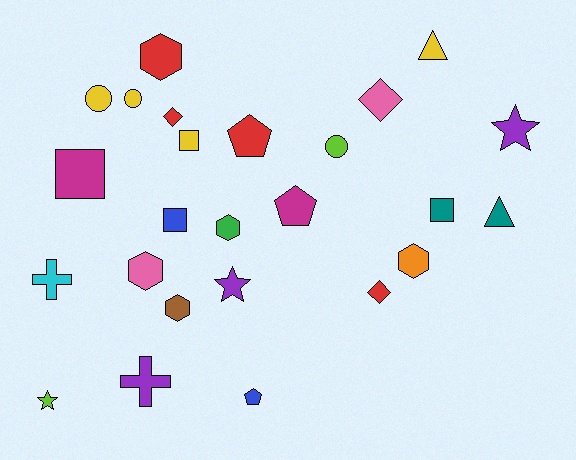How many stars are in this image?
There are 3 stars.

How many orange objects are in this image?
There is 1 orange object.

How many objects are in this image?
There are 25 objects.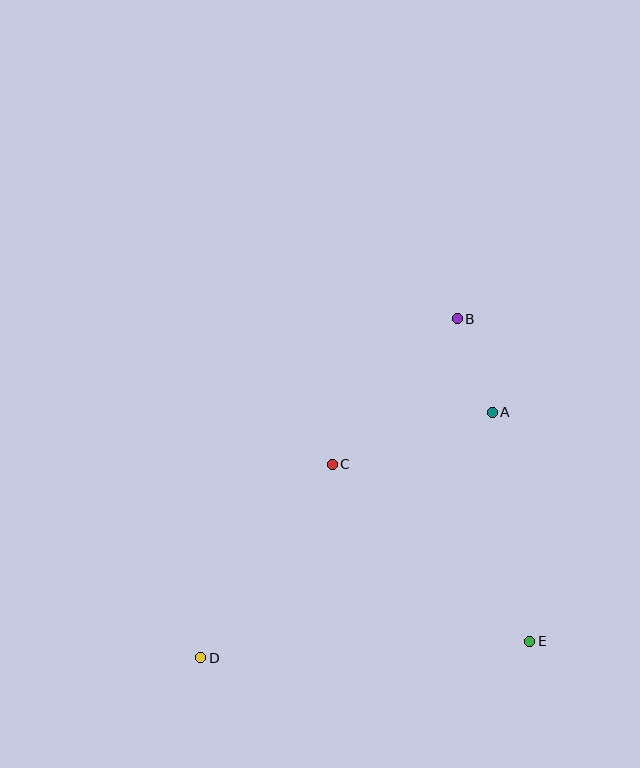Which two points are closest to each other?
Points A and B are closest to each other.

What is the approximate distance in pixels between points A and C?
The distance between A and C is approximately 168 pixels.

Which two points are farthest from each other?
Points B and D are farthest from each other.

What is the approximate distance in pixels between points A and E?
The distance between A and E is approximately 232 pixels.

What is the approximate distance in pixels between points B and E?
The distance between B and E is approximately 331 pixels.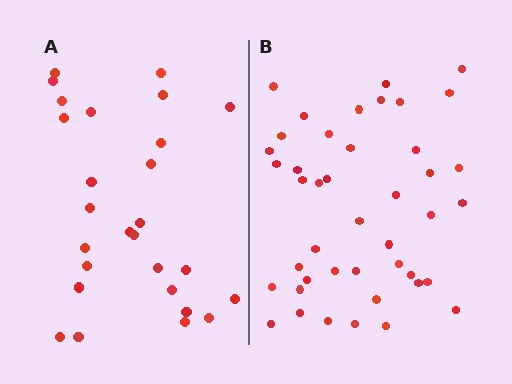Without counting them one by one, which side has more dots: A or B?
Region B (the right region) has more dots.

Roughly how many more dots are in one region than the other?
Region B has approximately 15 more dots than region A.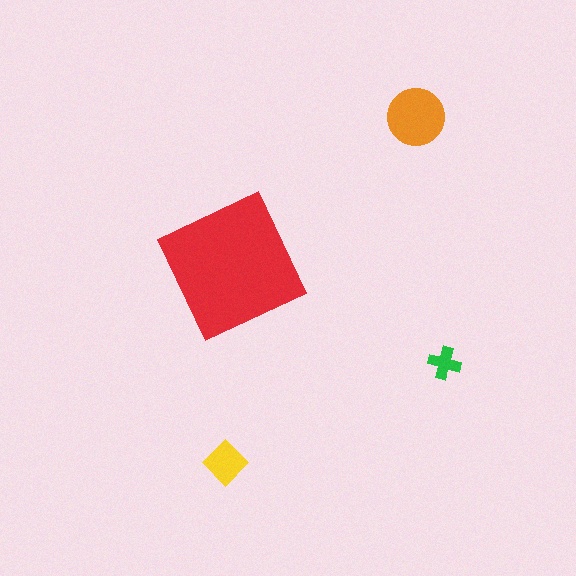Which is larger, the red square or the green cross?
The red square.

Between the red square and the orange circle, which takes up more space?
The red square.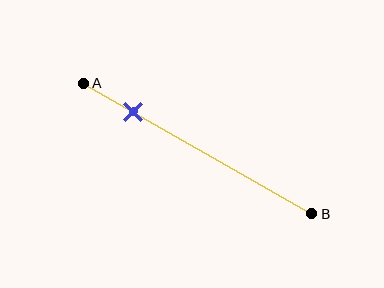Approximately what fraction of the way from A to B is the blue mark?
The blue mark is approximately 20% of the way from A to B.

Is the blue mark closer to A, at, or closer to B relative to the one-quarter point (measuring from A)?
The blue mark is closer to point A than the one-quarter point of segment AB.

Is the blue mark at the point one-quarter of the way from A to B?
No, the mark is at about 20% from A, not at the 25% one-quarter point.